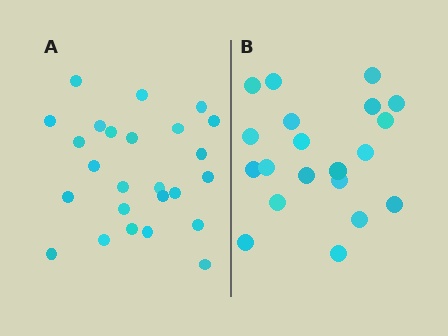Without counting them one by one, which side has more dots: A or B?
Region A (the left region) has more dots.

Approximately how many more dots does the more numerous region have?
Region A has about 5 more dots than region B.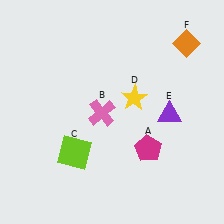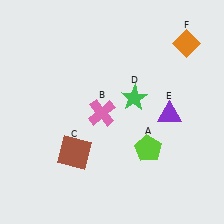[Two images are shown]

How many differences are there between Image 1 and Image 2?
There are 3 differences between the two images.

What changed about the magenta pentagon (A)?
In Image 1, A is magenta. In Image 2, it changed to lime.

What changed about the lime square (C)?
In Image 1, C is lime. In Image 2, it changed to brown.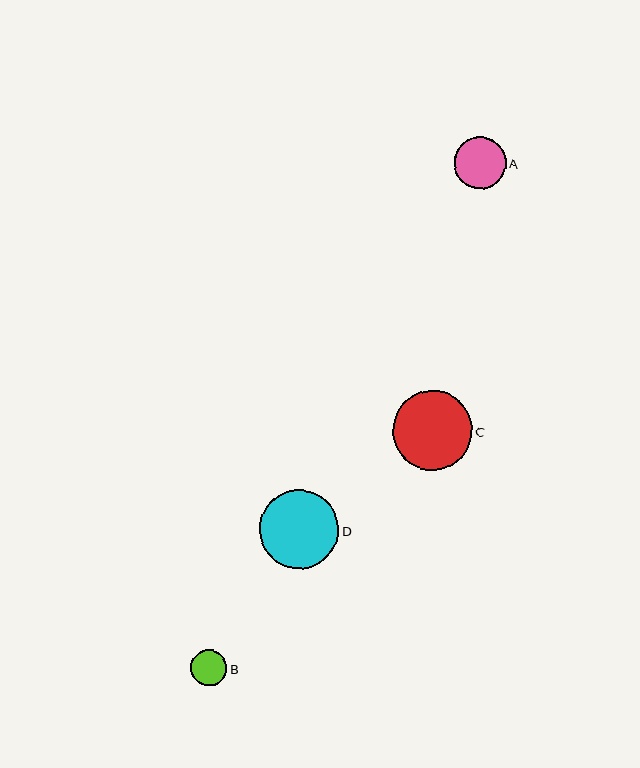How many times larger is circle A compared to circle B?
Circle A is approximately 1.4 times the size of circle B.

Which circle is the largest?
Circle C is the largest with a size of approximately 80 pixels.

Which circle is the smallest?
Circle B is the smallest with a size of approximately 36 pixels.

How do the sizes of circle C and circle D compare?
Circle C and circle D are approximately the same size.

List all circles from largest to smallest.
From largest to smallest: C, D, A, B.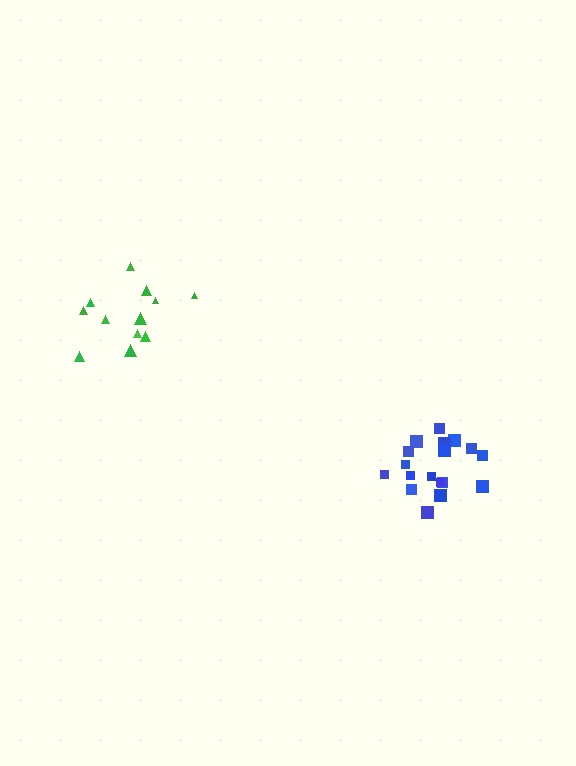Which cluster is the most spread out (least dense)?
Green.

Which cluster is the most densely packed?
Blue.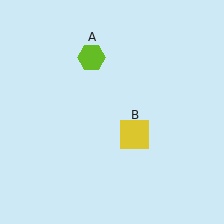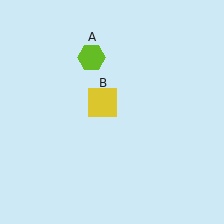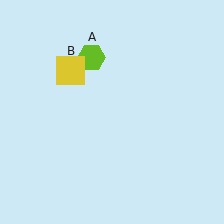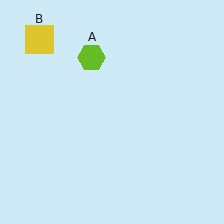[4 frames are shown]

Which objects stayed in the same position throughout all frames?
Lime hexagon (object A) remained stationary.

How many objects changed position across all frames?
1 object changed position: yellow square (object B).